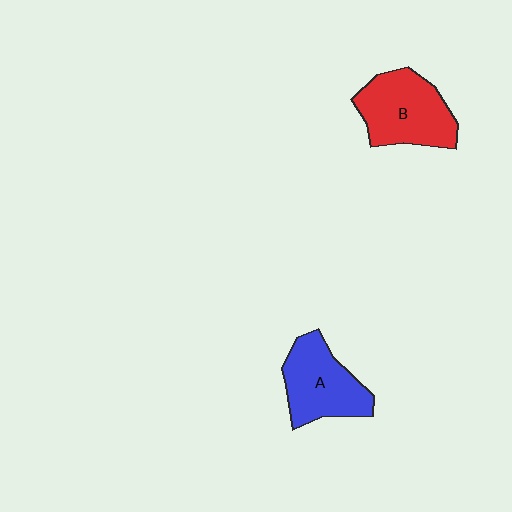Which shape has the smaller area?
Shape A (blue).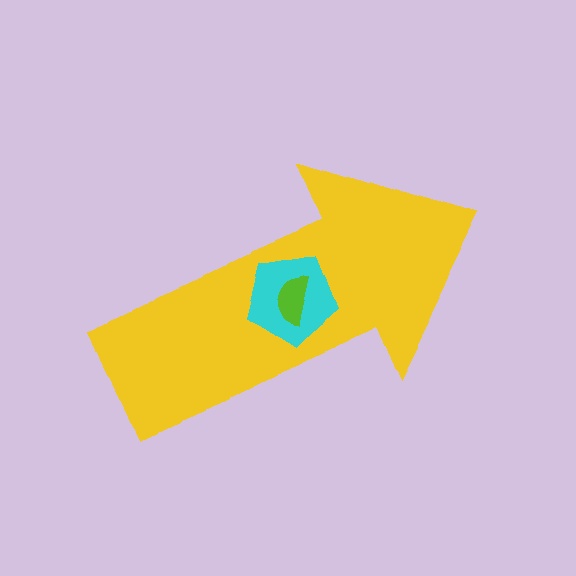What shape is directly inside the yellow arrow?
The cyan pentagon.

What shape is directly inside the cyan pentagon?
The lime semicircle.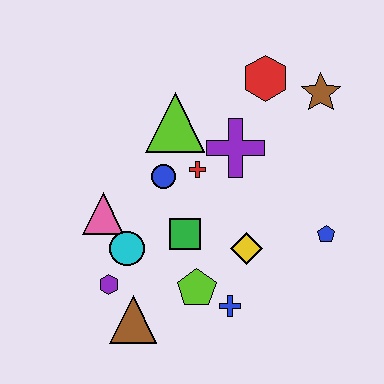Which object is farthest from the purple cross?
The brown triangle is farthest from the purple cross.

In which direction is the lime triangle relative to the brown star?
The lime triangle is to the left of the brown star.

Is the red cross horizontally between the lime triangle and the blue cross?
Yes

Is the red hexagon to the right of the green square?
Yes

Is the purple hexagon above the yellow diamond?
No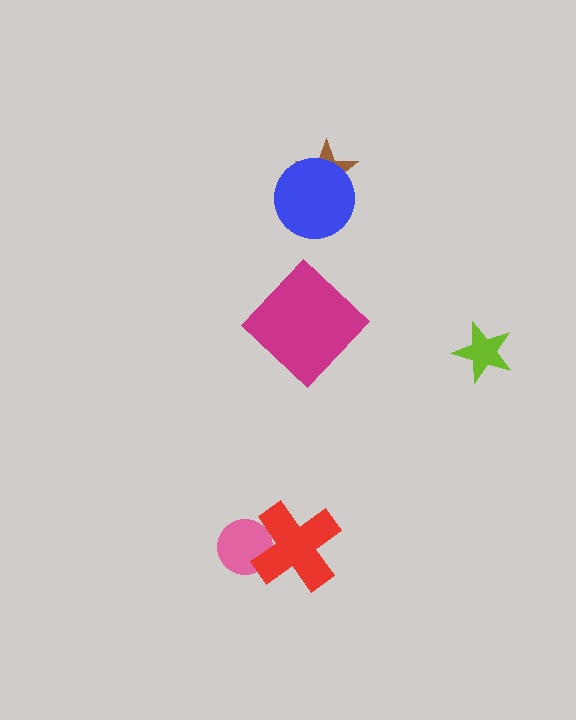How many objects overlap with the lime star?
0 objects overlap with the lime star.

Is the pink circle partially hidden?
Yes, it is partially covered by another shape.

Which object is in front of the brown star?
The blue circle is in front of the brown star.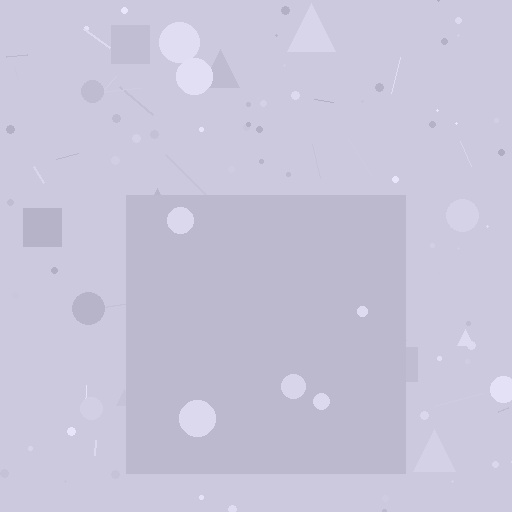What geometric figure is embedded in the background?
A square is embedded in the background.